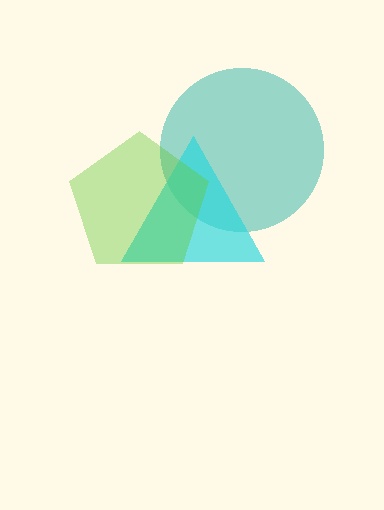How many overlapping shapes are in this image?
There are 3 overlapping shapes in the image.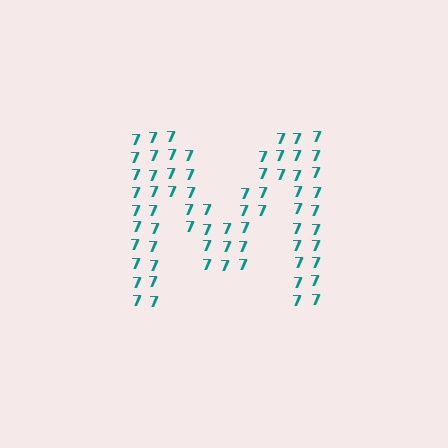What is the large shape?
The large shape is the letter M.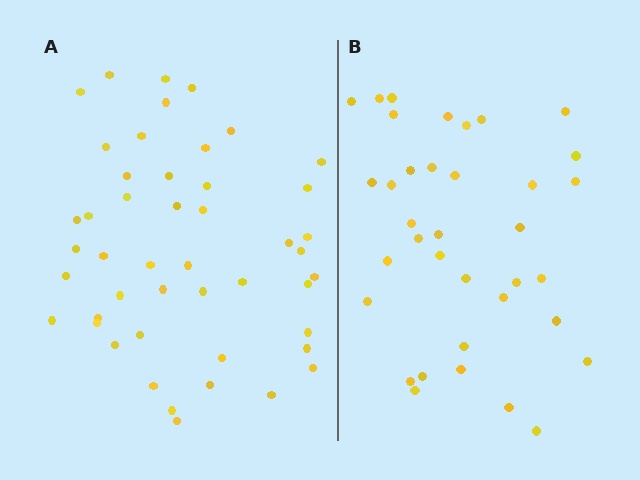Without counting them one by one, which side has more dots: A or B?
Region A (the left region) has more dots.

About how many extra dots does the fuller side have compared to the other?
Region A has roughly 12 or so more dots than region B.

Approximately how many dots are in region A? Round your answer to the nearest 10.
About 50 dots. (The exact count is 47, which rounds to 50.)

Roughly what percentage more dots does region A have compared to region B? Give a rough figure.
About 30% more.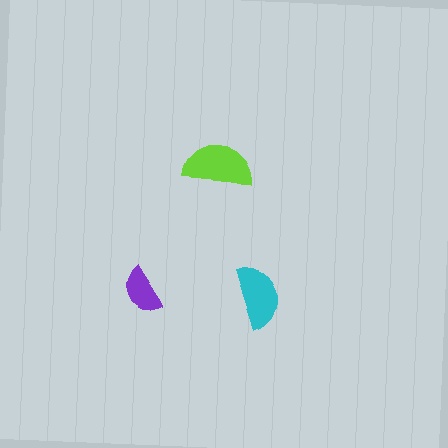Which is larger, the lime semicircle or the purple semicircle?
The lime one.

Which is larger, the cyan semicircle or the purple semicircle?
The cyan one.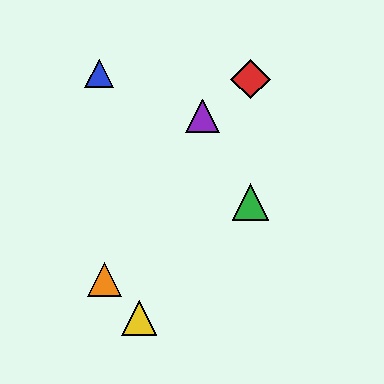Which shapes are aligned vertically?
The red diamond, the green triangle are aligned vertically.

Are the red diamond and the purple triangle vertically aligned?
No, the red diamond is at x≈251 and the purple triangle is at x≈202.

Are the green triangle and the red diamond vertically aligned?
Yes, both are at x≈251.